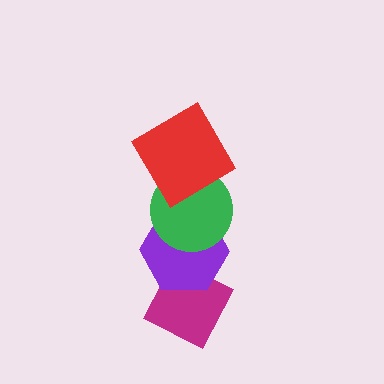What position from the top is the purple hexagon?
The purple hexagon is 3rd from the top.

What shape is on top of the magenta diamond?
The purple hexagon is on top of the magenta diamond.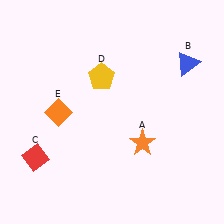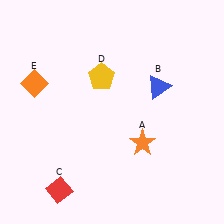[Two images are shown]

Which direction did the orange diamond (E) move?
The orange diamond (E) moved up.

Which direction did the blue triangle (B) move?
The blue triangle (B) moved left.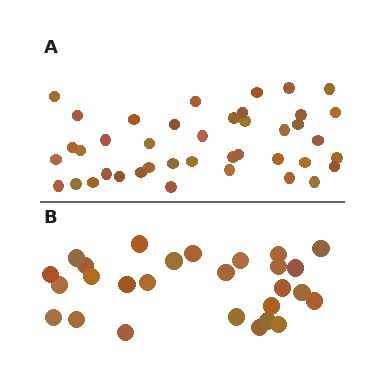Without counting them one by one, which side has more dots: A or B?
Region A (the top region) has more dots.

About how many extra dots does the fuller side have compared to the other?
Region A has approximately 15 more dots than region B.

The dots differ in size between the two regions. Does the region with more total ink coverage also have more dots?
No. Region B has more total ink coverage because its dots are larger, but region A actually contains more individual dots. Total area can be misleading — the number of items is what matters here.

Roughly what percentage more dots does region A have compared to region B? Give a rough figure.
About 50% more.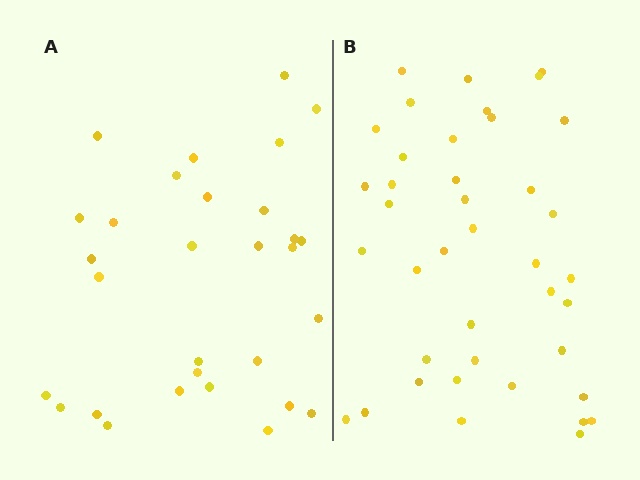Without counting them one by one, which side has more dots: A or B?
Region B (the right region) has more dots.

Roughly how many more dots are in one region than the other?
Region B has roughly 10 or so more dots than region A.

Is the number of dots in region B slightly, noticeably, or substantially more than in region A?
Region B has noticeably more, but not dramatically so. The ratio is roughly 1.3 to 1.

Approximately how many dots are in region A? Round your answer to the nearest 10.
About 30 dots.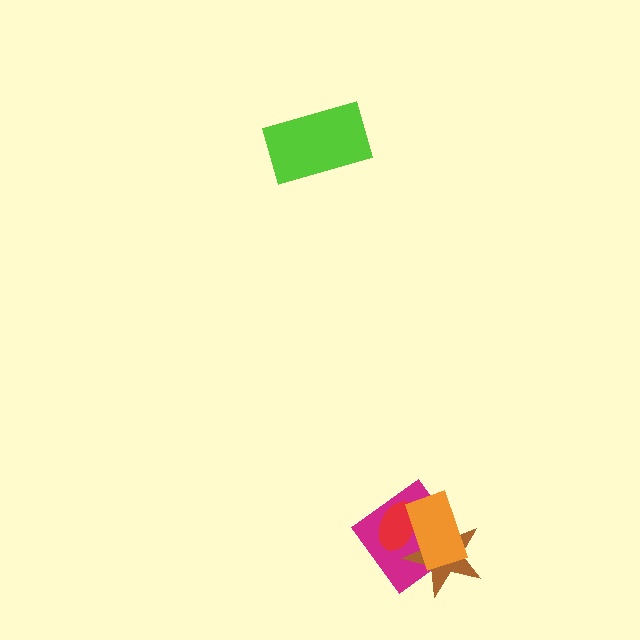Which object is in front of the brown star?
The orange rectangle is in front of the brown star.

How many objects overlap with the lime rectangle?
0 objects overlap with the lime rectangle.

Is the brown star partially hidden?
Yes, it is partially covered by another shape.